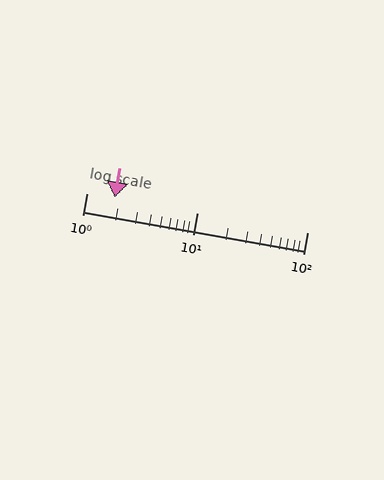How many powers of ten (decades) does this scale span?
The scale spans 2 decades, from 1 to 100.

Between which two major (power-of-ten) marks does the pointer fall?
The pointer is between 1 and 10.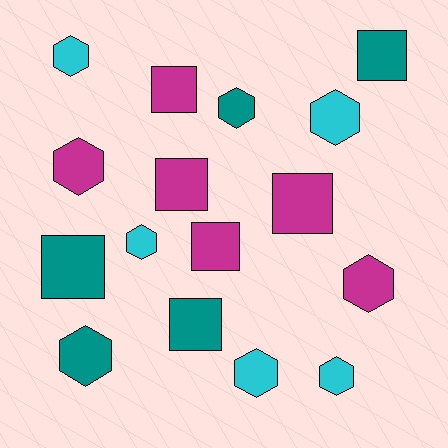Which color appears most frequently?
Magenta, with 6 objects.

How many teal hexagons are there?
There are 2 teal hexagons.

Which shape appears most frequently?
Hexagon, with 9 objects.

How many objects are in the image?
There are 16 objects.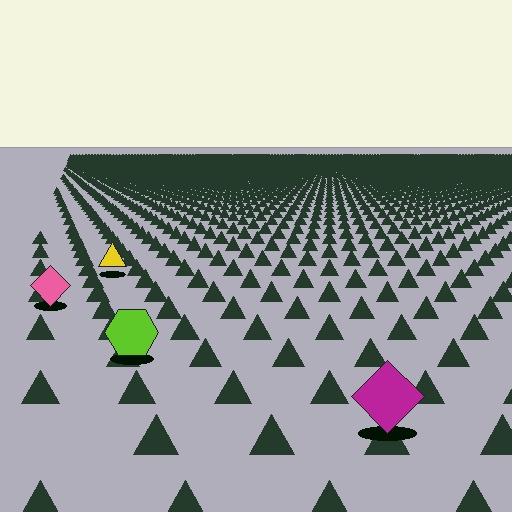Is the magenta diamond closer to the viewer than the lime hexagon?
Yes. The magenta diamond is closer — you can tell from the texture gradient: the ground texture is coarser near it.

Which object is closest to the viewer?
The magenta diamond is closest. The texture marks near it are larger and more spread out.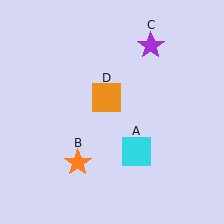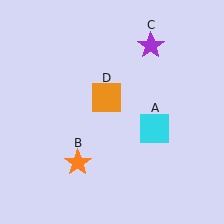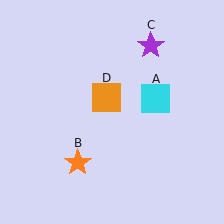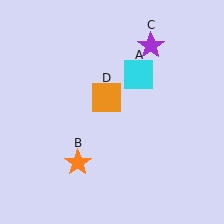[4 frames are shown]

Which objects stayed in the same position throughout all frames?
Orange star (object B) and purple star (object C) and orange square (object D) remained stationary.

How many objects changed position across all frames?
1 object changed position: cyan square (object A).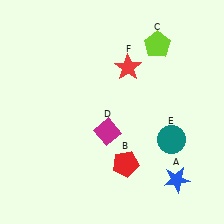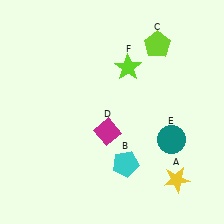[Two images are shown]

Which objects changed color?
A changed from blue to yellow. B changed from red to cyan. F changed from red to lime.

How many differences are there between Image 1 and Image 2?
There are 3 differences between the two images.